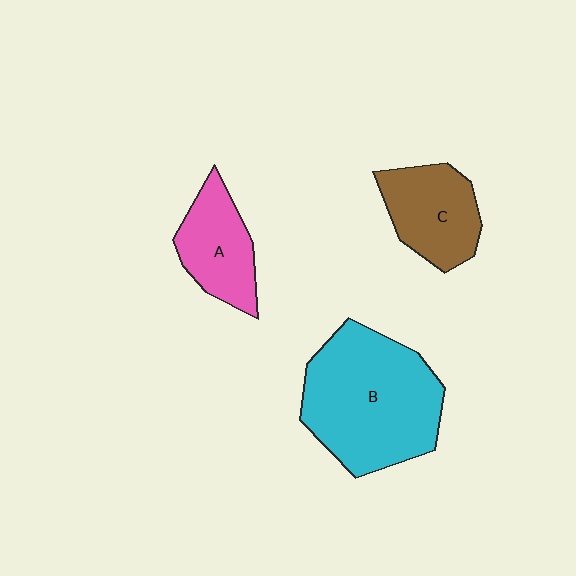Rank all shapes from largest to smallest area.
From largest to smallest: B (cyan), C (brown), A (pink).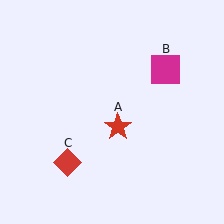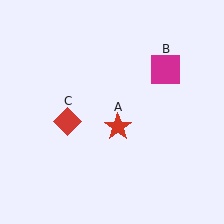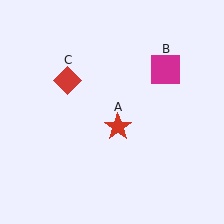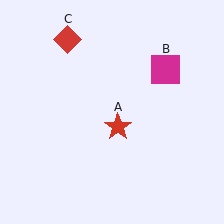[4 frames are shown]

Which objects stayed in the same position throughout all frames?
Red star (object A) and magenta square (object B) remained stationary.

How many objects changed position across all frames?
1 object changed position: red diamond (object C).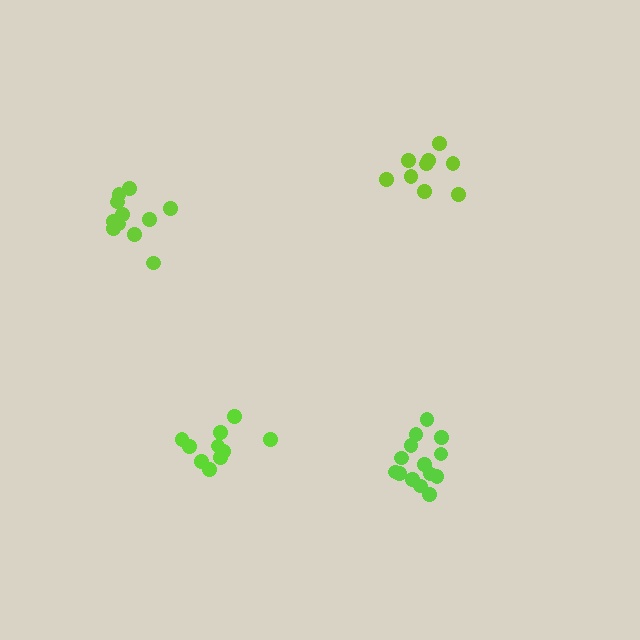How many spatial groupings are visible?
There are 4 spatial groupings.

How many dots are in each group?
Group 1: 10 dots, Group 2: 15 dots, Group 3: 11 dots, Group 4: 9 dots (45 total).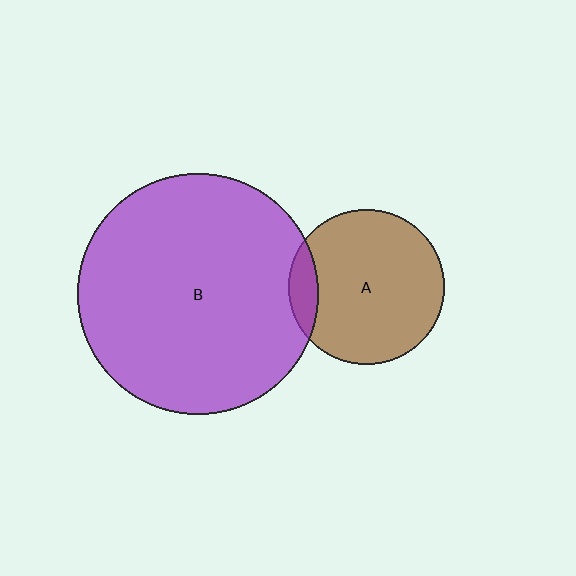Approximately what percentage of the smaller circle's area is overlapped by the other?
Approximately 10%.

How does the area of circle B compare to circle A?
Approximately 2.4 times.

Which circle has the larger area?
Circle B (purple).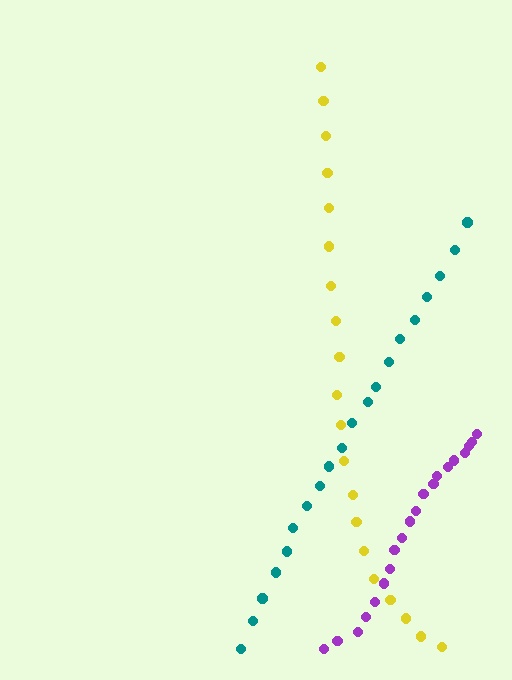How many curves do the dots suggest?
There are 3 distinct paths.